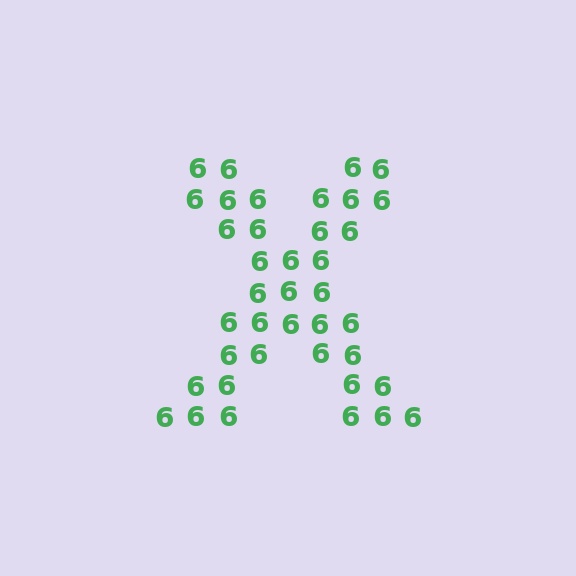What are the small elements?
The small elements are digit 6's.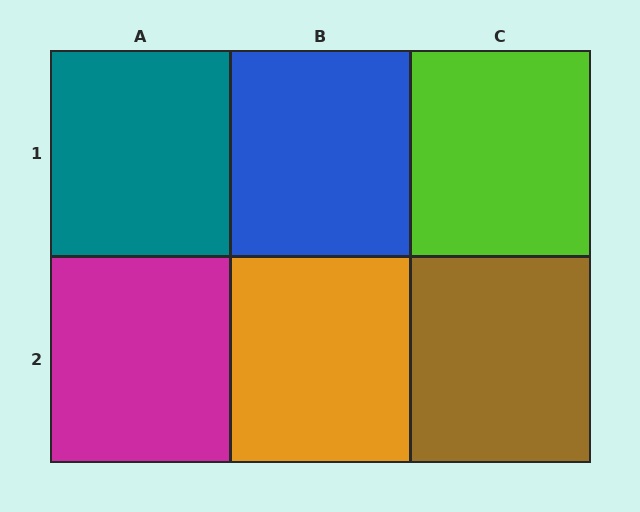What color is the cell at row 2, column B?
Orange.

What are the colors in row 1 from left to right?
Teal, blue, lime.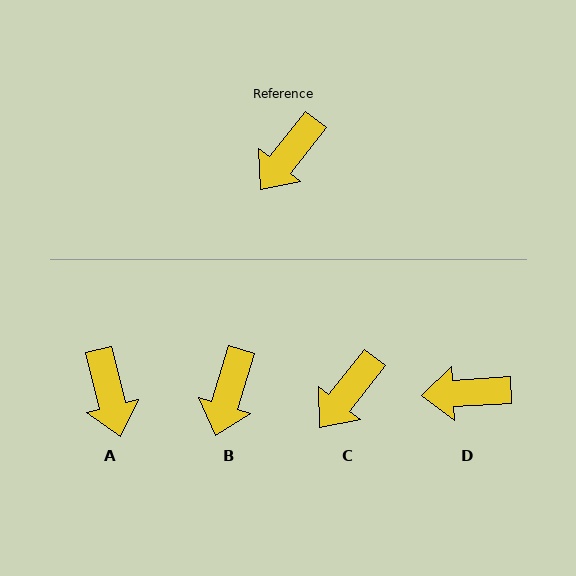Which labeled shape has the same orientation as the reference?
C.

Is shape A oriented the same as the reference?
No, it is off by about 52 degrees.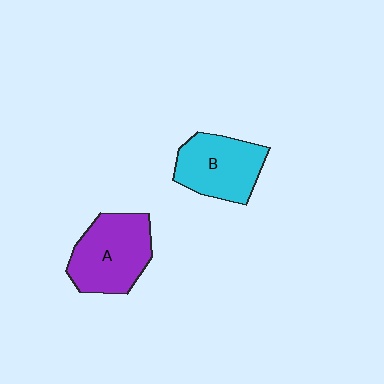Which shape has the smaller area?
Shape B (cyan).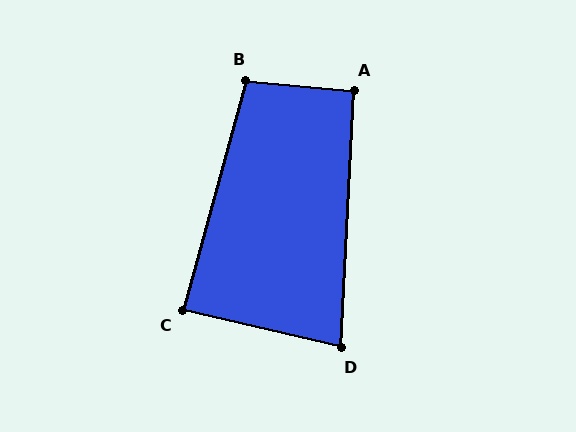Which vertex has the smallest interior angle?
D, at approximately 80 degrees.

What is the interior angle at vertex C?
Approximately 88 degrees (approximately right).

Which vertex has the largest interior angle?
B, at approximately 100 degrees.